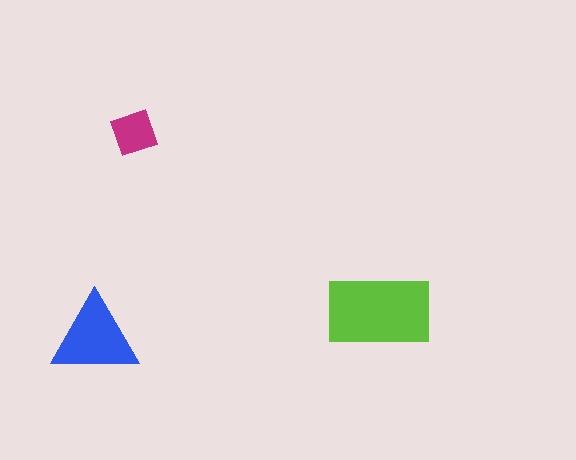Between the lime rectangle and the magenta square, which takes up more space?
The lime rectangle.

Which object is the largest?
The lime rectangle.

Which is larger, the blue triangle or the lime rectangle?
The lime rectangle.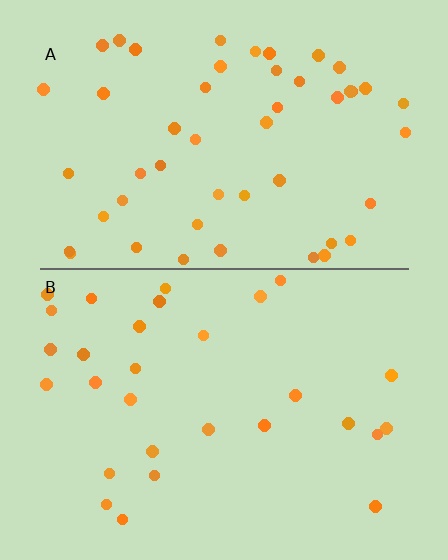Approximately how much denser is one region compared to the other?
Approximately 1.7× — region A over region B.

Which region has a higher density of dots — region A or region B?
A (the top).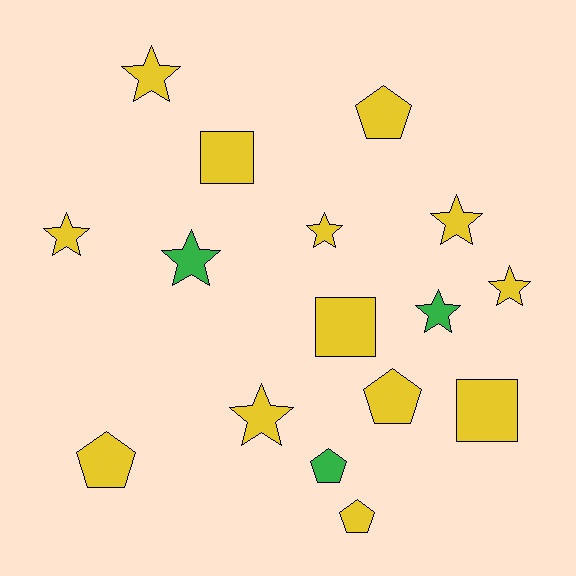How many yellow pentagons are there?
There are 4 yellow pentagons.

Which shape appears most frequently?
Star, with 8 objects.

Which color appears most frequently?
Yellow, with 13 objects.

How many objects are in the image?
There are 16 objects.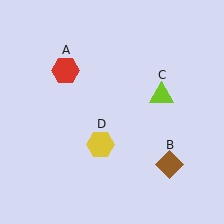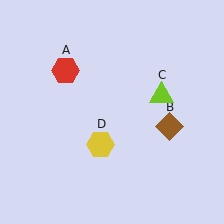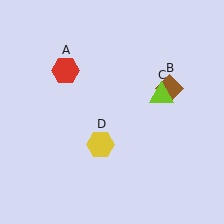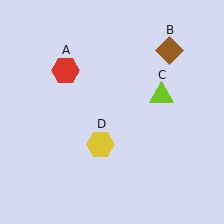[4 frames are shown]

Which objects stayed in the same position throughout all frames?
Red hexagon (object A) and lime triangle (object C) and yellow hexagon (object D) remained stationary.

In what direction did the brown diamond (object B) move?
The brown diamond (object B) moved up.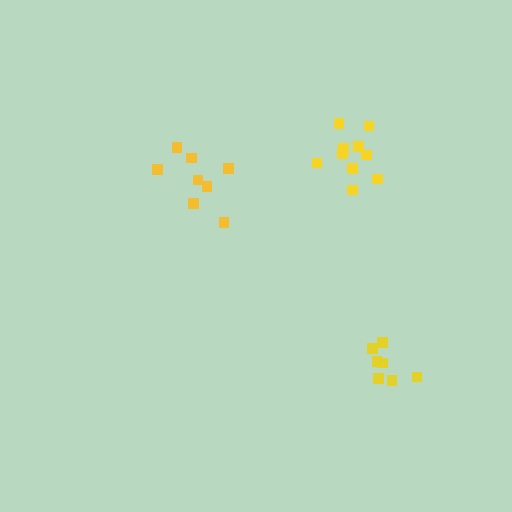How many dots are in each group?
Group 1: 8 dots, Group 2: 11 dots, Group 3: 7 dots (26 total).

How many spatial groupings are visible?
There are 3 spatial groupings.